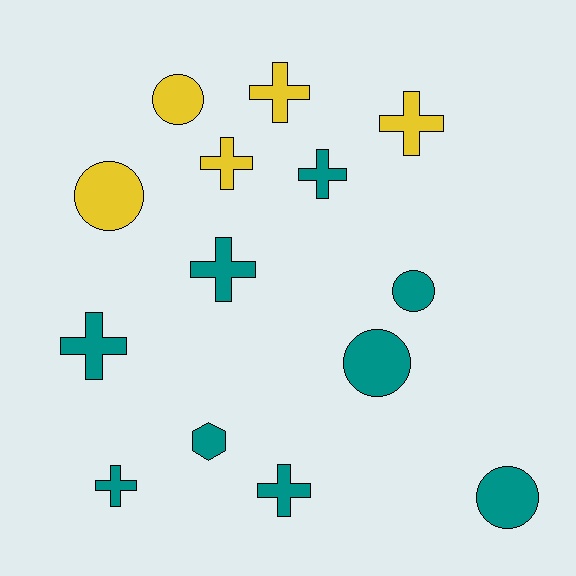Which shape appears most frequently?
Cross, with 8 objects.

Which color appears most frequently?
Teal, with 9 objects.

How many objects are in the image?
There are 14 objects.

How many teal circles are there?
There are 3 teal circles.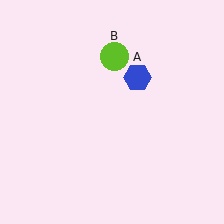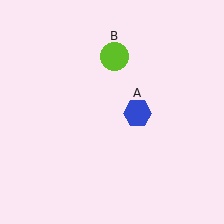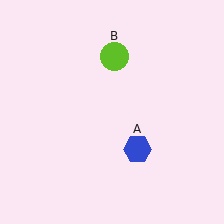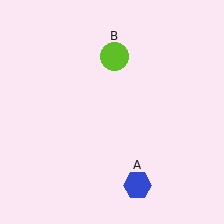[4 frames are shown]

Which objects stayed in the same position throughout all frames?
Lime circle (object B) remained stationary.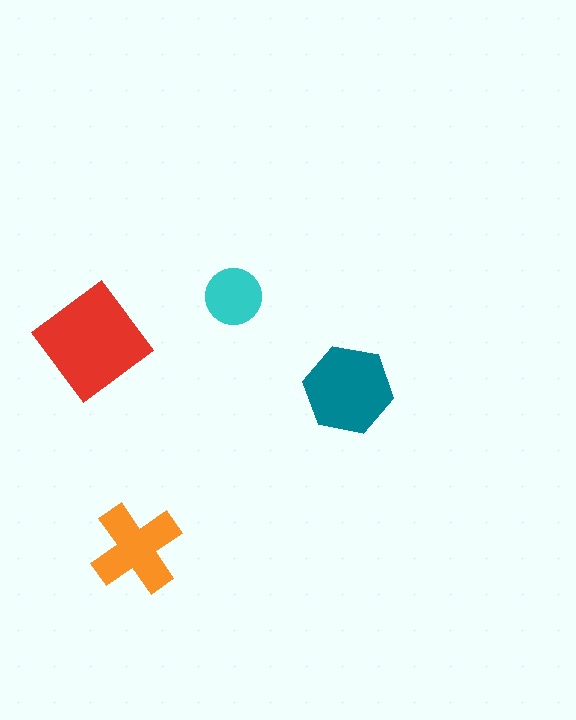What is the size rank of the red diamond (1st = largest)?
1st.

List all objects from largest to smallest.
The red diamond, the teal hexagon, the orange cross, the cyan circle.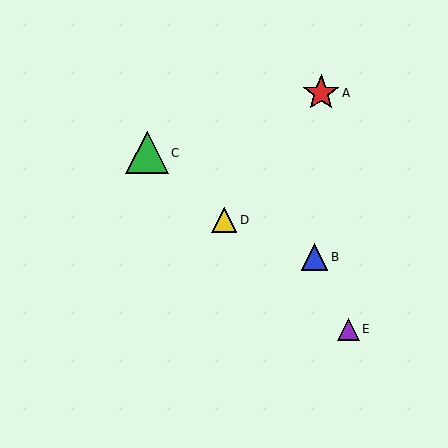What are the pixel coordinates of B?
Object B is at (314, 257).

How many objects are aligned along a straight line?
3 objects (C, D, E) are aligned along a straight line.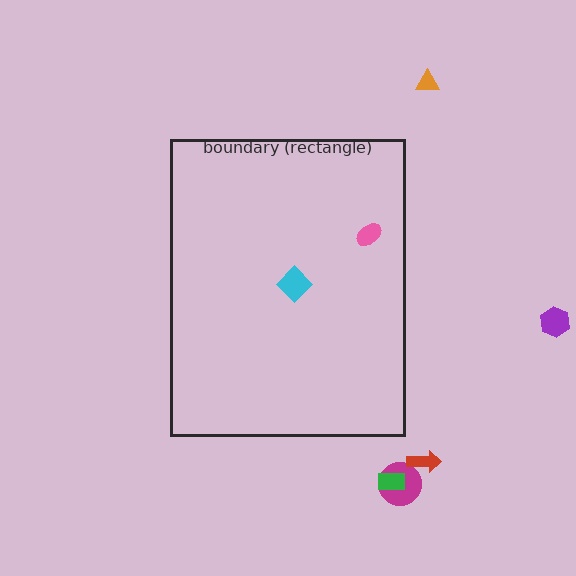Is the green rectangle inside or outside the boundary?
Outside.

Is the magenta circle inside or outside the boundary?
Outside.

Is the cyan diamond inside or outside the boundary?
Inside.